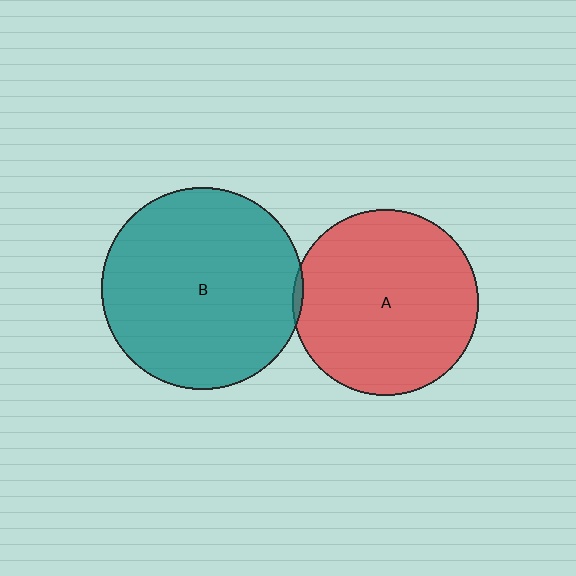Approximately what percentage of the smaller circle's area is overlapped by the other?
Approximately 5%.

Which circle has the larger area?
Circle B (teal).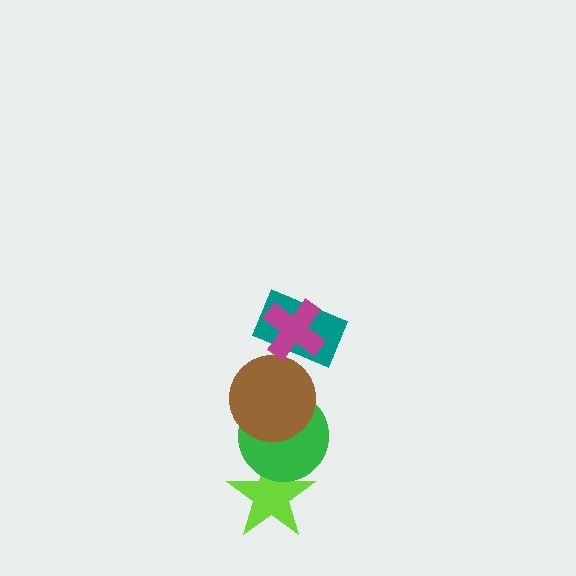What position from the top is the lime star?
The lime star is 5th from the top.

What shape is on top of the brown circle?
The teal rectangle is on top of the brown circle.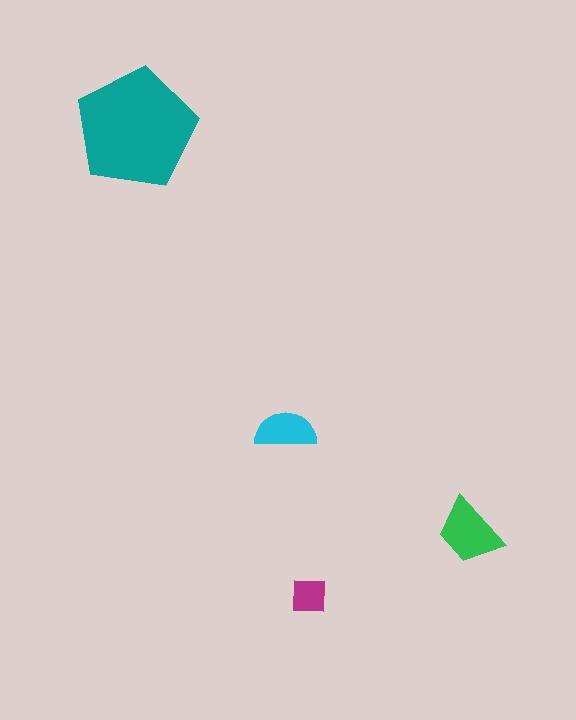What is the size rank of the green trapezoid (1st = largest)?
2nd.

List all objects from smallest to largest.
The magenta square, the cyan semicircle, the green trapezoid, the teal pentagon.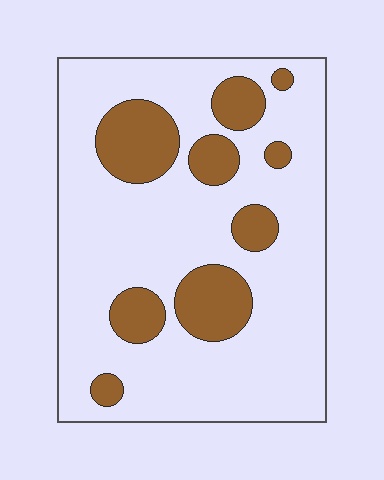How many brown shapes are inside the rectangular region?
9.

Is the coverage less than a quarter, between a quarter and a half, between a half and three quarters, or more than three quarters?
Less than a quarter.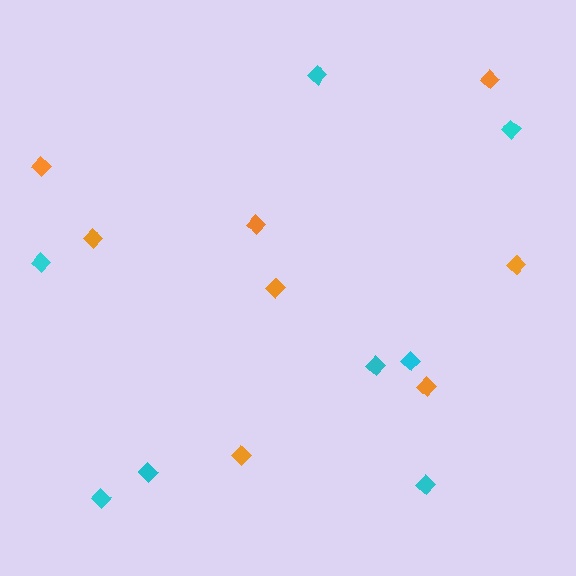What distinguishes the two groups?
There are 2 groups: one group of orange diamonds (8) and one group of cyan diamonds (8).